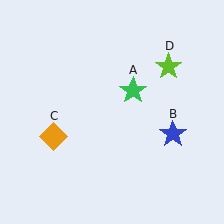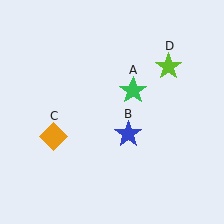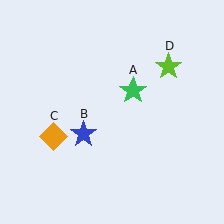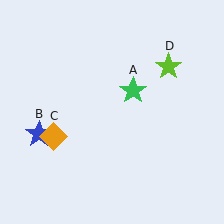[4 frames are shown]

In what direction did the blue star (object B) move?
The blue star (object B) moved left.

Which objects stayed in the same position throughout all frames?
Green star (object A) and orange diamond (object C) and lime star (object D) remained stationary.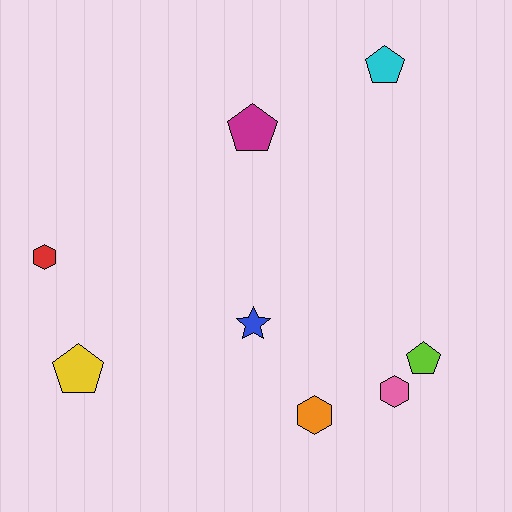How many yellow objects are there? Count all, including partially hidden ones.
There is 1 yellow object.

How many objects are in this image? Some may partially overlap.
There are 8 objects.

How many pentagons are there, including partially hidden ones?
There are 4 pentagons.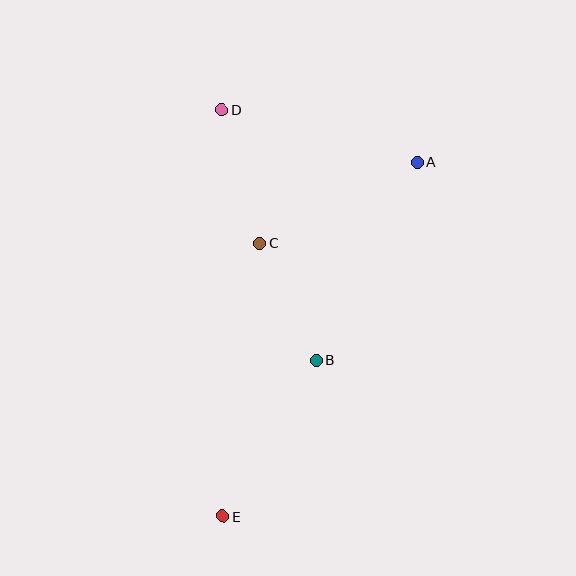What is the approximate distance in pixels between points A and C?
The distance between A and C is approximately 177 pixels.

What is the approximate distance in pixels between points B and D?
The distance between B and D is approximately 268 pixels.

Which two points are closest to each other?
Points B and C are closest to each other.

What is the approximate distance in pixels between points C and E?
The distance between C and E is approximately 276 pixels.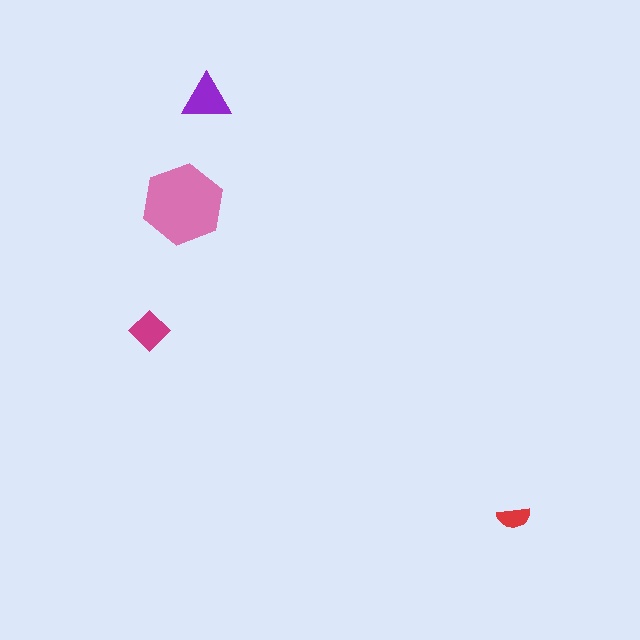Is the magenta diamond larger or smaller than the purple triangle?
Smaller.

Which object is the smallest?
The red semicircle.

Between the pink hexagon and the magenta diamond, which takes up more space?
The pink hexagon.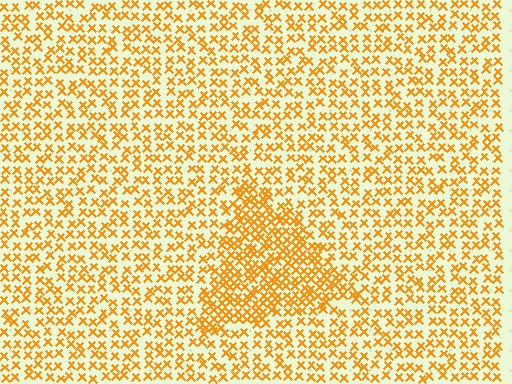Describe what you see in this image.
The image contains small orange elements arranged at two different densities. A triangle-shaped region is visible where the elements are more densely packed than the surrounding area.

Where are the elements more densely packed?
The elements are more densely packed inside the triangle boundary.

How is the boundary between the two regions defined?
The boundary is defined by a change in element density (approximately 1.8x ratio). All elements are the same color, size, and shape.